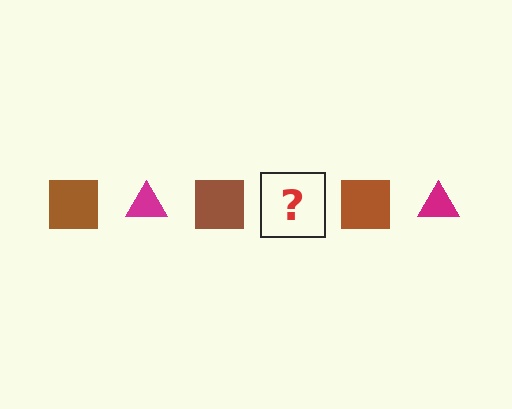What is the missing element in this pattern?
The missing element is a magenta triangle.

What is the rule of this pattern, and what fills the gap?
The rule is that the pattern alternates between brown square and magenta triangle. The gap should be filled with a magenta triangle.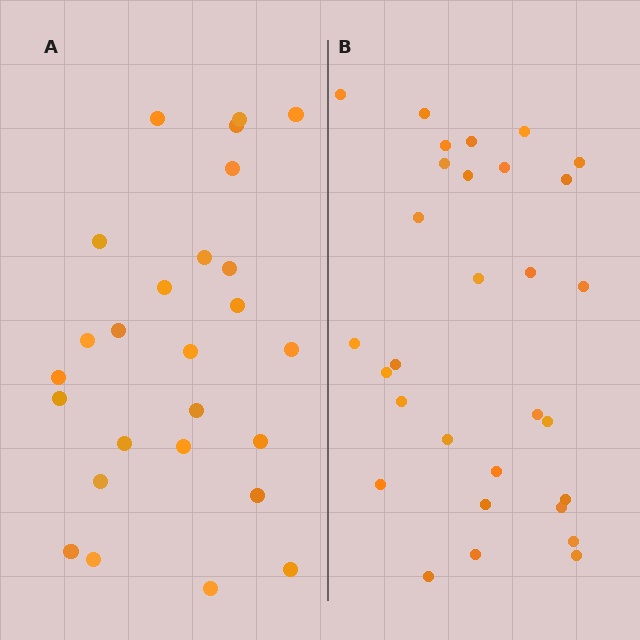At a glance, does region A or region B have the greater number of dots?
Region B (the right region) has more dots.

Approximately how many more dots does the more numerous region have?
Region B has about 4 more dots than region A.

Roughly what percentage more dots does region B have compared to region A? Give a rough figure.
About 15% more.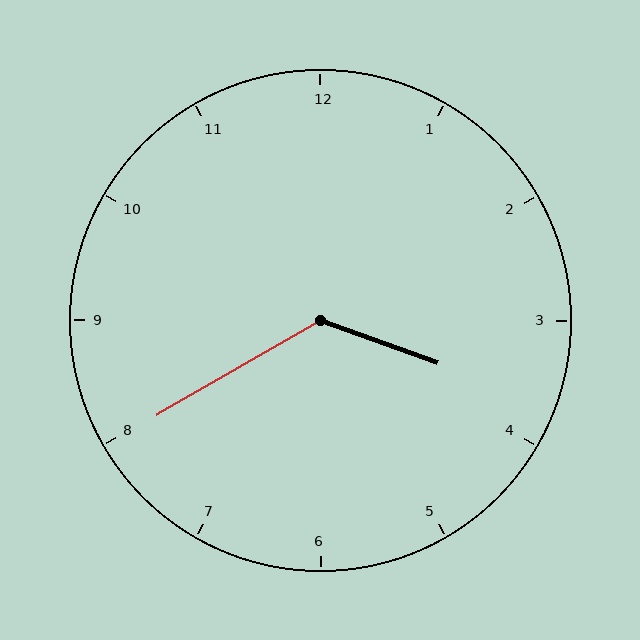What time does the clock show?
3:40.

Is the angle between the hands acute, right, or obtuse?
It is obtuse.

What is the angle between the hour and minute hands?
Approximately 130 degrees.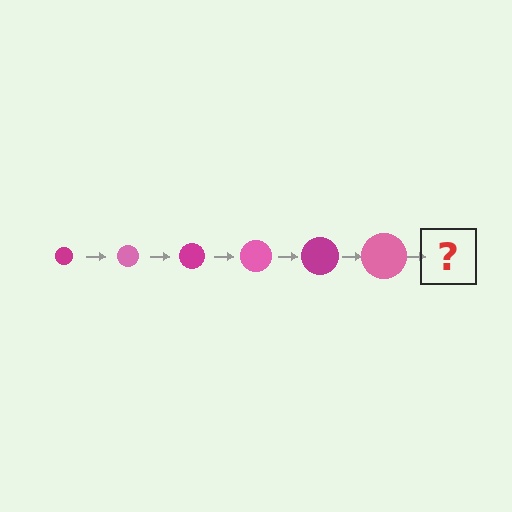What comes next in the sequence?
The next element should be a magenta circle, larger than the previous one.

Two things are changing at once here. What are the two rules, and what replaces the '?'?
The two rules are that the circle grows larger each step and the color cycles through magenta and pink. The '?' should be a magenta circle, larger than the previous one.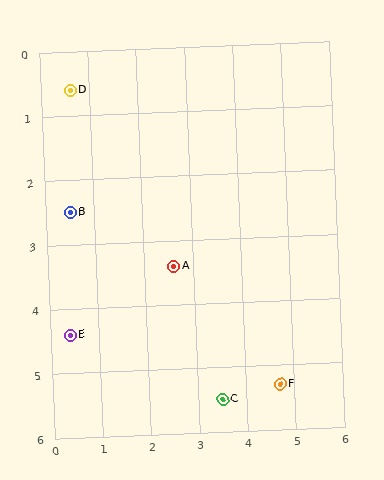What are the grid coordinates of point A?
Point A is at approximately (2.6, 3.4).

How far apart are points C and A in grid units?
Points C and A are about 2.3 grid units apart.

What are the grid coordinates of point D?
Point D is at approximately (0.6, 0.6).